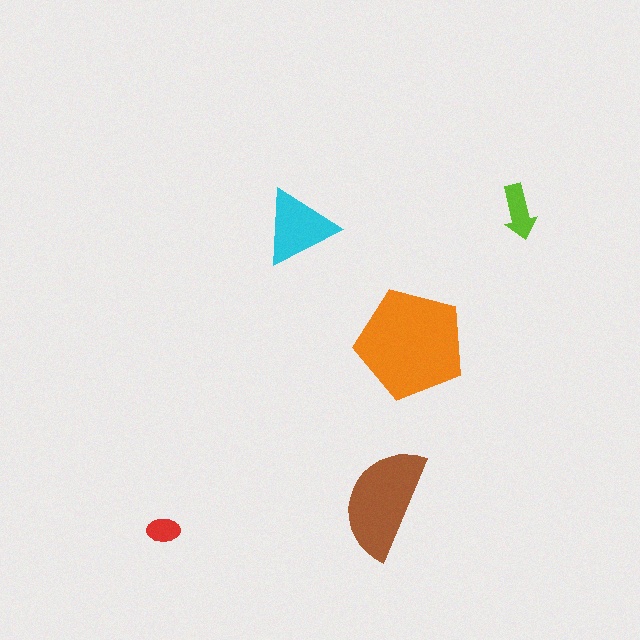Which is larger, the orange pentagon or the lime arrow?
The orange pentagon.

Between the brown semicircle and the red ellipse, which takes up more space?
The brown semicircle.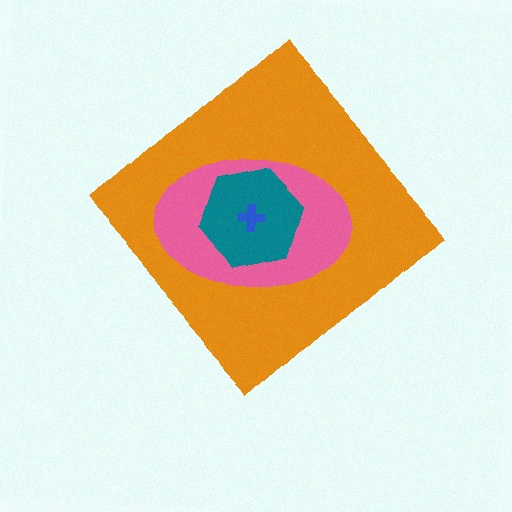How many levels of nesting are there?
4.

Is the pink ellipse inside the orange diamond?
Yes.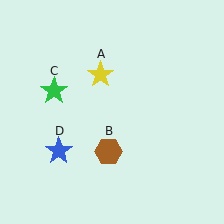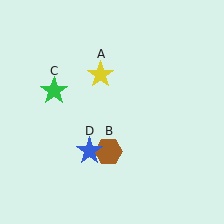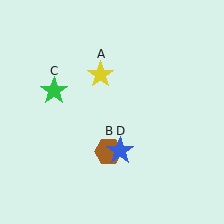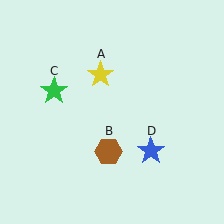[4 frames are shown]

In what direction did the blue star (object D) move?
The blue star (object D) moved right.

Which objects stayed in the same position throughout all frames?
Yellow star (object A) and brown hexagon (object B) and green star (object C) remained stationary.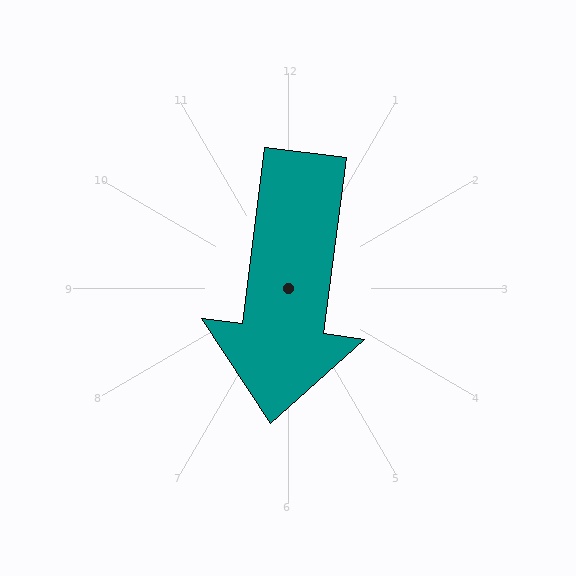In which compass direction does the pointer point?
South.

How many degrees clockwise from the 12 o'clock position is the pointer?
Approximately 187 degrees.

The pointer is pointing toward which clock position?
Roughly 6 o'clock.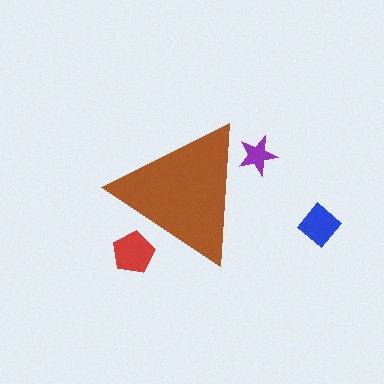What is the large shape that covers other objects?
A brown triangle.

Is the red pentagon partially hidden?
Yes, the red pentagon is partially hidden behind the brown triangle.